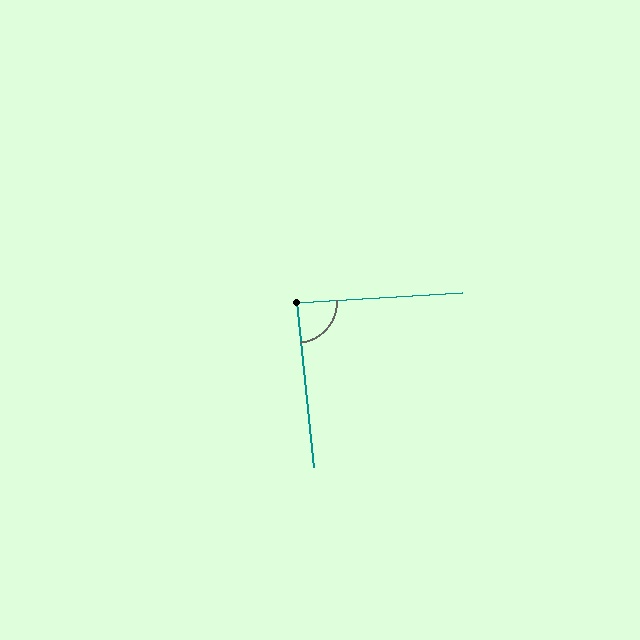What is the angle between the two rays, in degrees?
Approximately 87 degrees.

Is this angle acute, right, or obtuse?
It is approximately a right angle.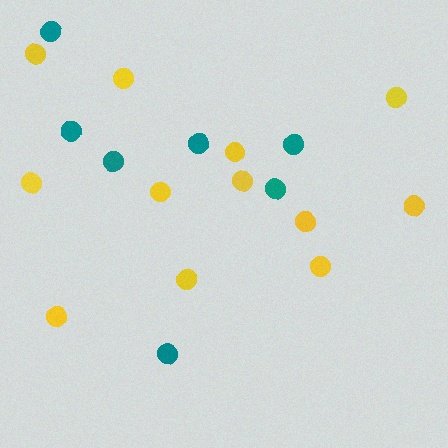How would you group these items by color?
There are 2 groups: one group of yellow circles (12) and one group of teal circles (7).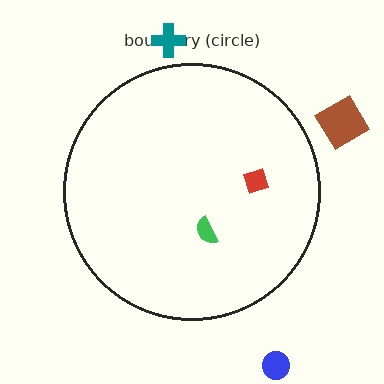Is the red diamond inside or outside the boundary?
Inside.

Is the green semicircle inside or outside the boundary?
Inside.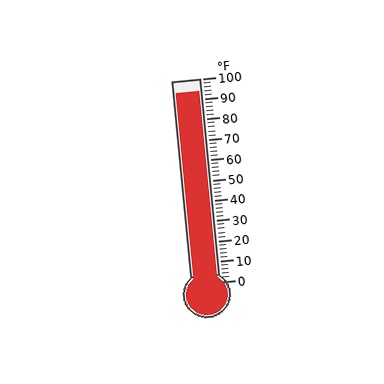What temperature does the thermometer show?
The thermometer shows approximately 94°F.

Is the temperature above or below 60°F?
The temperature is above 60°F.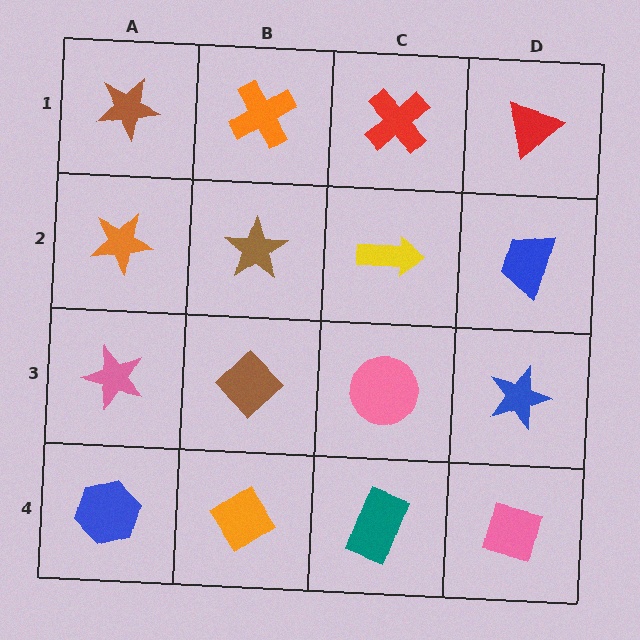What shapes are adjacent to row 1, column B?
A brown star (row 2, column B), a brown star (row 1, column A), a red cross (row 1, column C).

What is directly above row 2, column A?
A brown star.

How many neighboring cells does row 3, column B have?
4.